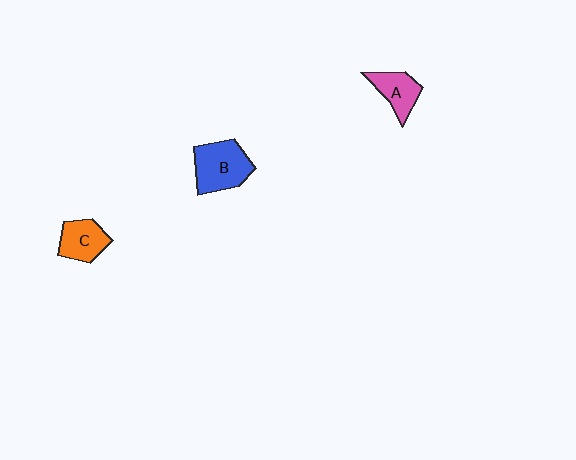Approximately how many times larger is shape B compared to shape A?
Approximately 1.6 times.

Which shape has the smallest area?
Shape A (pink).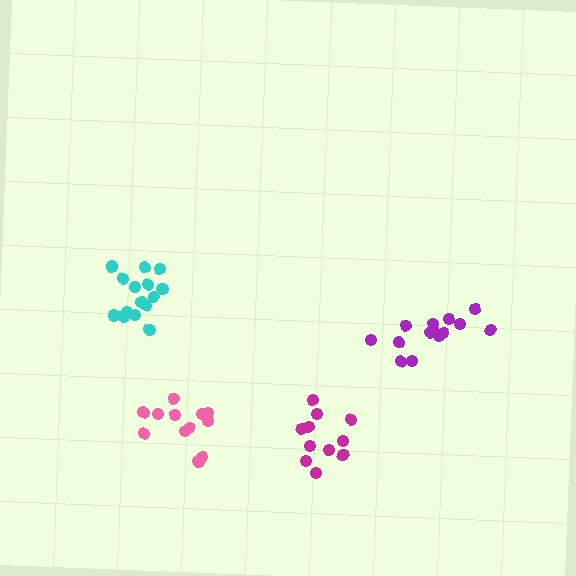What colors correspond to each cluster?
The clusters are colored: cyan, magenta, purple, pink.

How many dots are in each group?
Group 1: 15 dots, Group 2: 11 dots, Group 3: 14 dots, Group 4: 12 dots (52 total).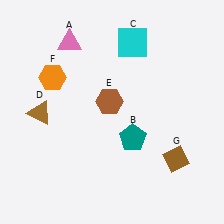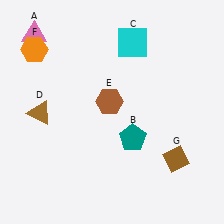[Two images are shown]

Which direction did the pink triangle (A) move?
The pink triangle (A) moved left.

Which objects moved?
The objects that moved are: the pink triangle (A), the orange hexagon (F).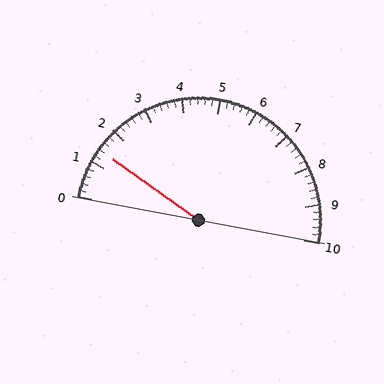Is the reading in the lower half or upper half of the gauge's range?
The reading is in the lower half of the range (0 to 10).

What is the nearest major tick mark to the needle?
The nearest major tick mark is 1.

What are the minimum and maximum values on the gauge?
The gauge ranges from 0 to 10.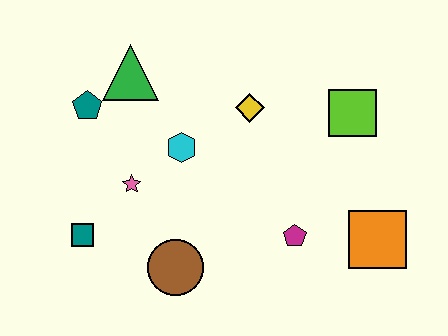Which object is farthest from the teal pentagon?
The orange square is farthest from the teal pentagon.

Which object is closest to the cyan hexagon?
The pink star is closest to the cyan hexagon.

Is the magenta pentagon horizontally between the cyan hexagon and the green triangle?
No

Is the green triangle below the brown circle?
No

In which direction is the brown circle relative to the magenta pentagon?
The brown circle is to the left of the magenta pentagon.